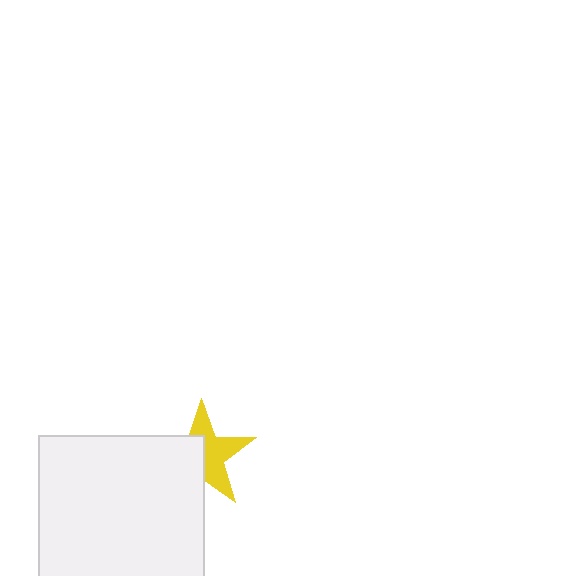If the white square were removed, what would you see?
You would see the complete yellow star.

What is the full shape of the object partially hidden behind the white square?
The partially hidden object is a yellow star.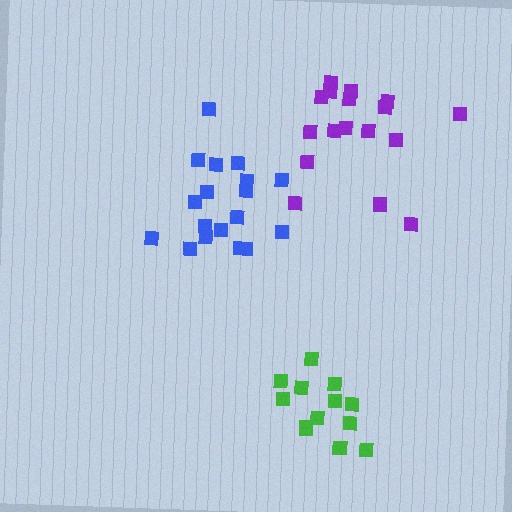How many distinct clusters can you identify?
There are 3 distinct clusters.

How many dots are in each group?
Group 1: 13 dots, Group 2: 18 dots, Group 3: 17 dots (48 total).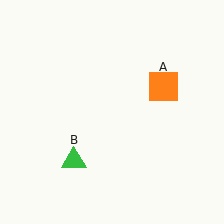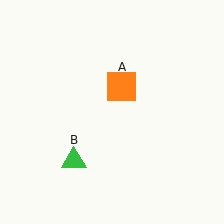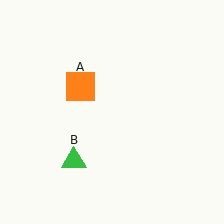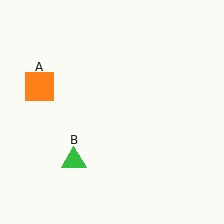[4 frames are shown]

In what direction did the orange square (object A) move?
The orange square (object A) moved left.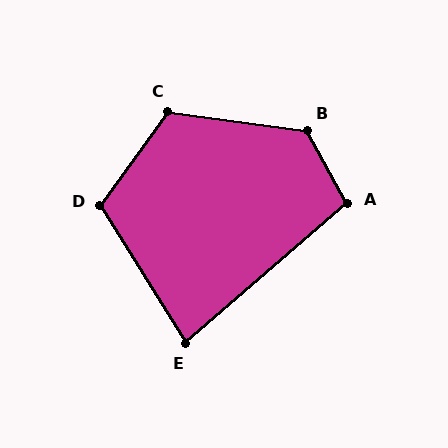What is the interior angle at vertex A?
Approximately 102 degrees (obtuse).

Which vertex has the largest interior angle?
B, at approximately 126 degrees.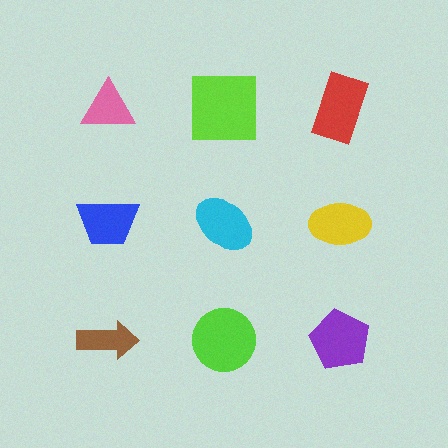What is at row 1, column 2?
A lime square.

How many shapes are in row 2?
3 shapes.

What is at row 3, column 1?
A brown arrow.